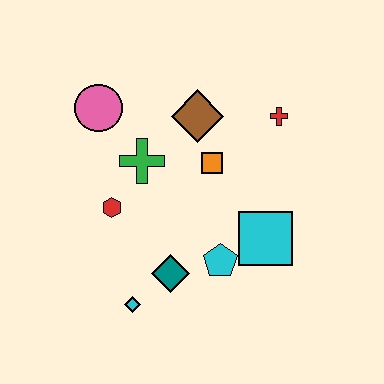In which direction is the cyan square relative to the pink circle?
The cyan square is to the right of the pink circle.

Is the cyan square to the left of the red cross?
Yes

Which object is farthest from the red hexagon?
The red cross is farthest from the red hexagon.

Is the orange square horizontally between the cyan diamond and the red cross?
Yes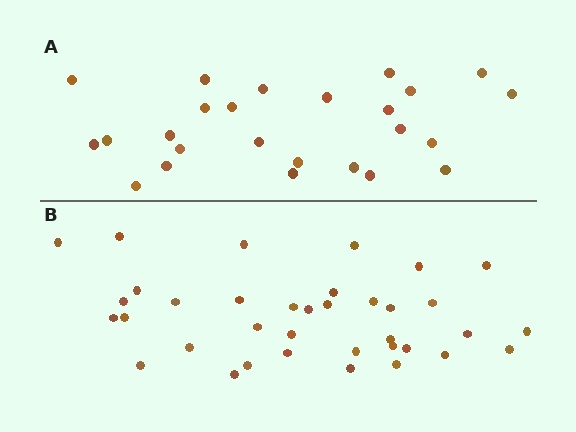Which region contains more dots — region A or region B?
Region B (the bottom region) has more dots.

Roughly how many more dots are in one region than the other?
Region B has roughly 12 or so more dots than region A.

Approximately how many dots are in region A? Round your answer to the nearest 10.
About 20 dots. (The exact count is 25, which rounds to 20.)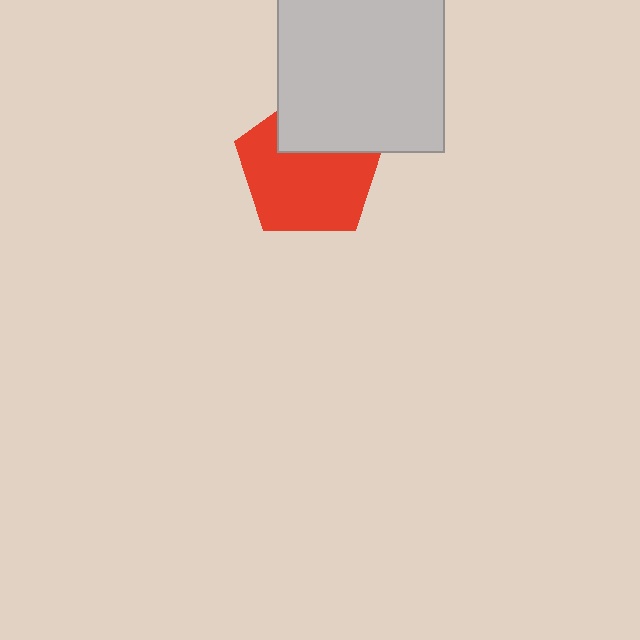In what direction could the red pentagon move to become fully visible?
The red pentagon could move down. That would shift it out from behind the light gray square entirely.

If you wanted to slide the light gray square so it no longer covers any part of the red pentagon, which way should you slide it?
Slide it up — that is the most direct way to separate the two shapes.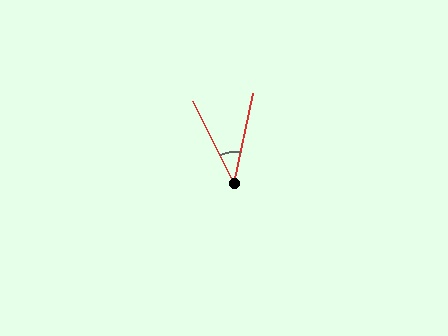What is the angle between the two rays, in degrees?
Approximately 39 degrees.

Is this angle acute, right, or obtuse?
It is acute.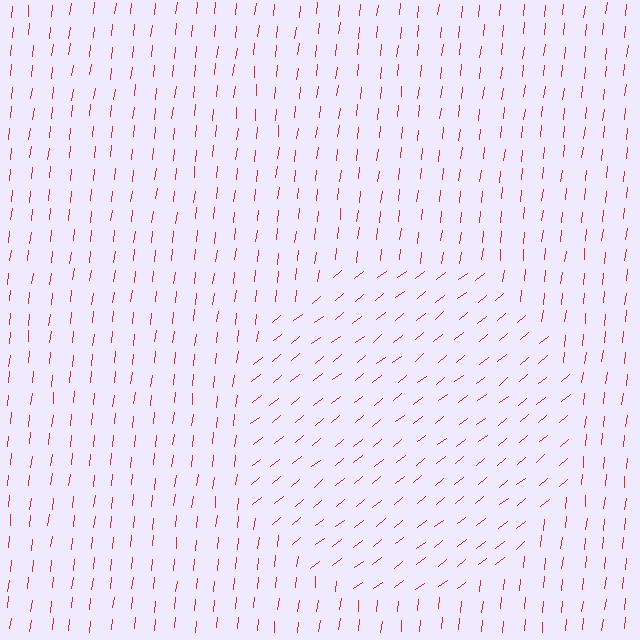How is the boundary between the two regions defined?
The boundary is defined purely by a change in line orientation (approximately 45 degrees difference). All lines are the same color and thickness.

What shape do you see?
I see a circle.